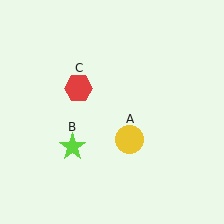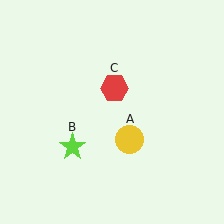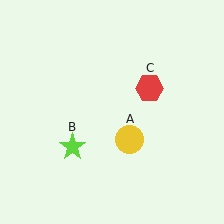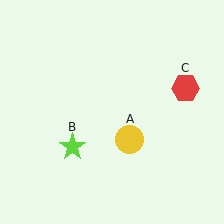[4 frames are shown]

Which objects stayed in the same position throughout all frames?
Yellow circle (object A) and lime star (object B) remained stationary.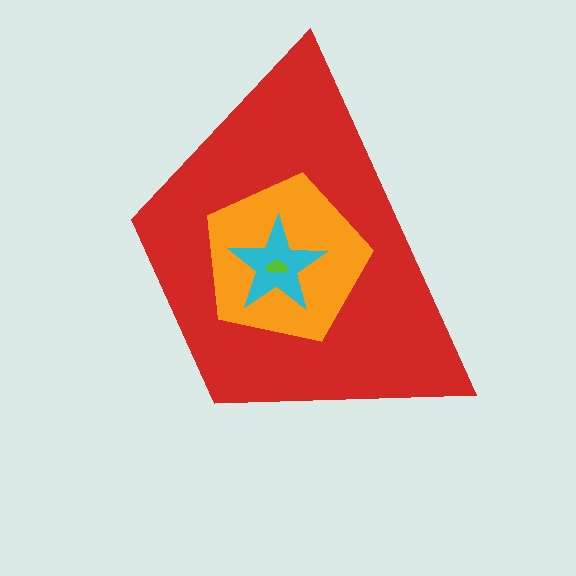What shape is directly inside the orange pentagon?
The cyan star.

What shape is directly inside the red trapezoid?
The orange pentagon.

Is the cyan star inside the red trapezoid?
Yes.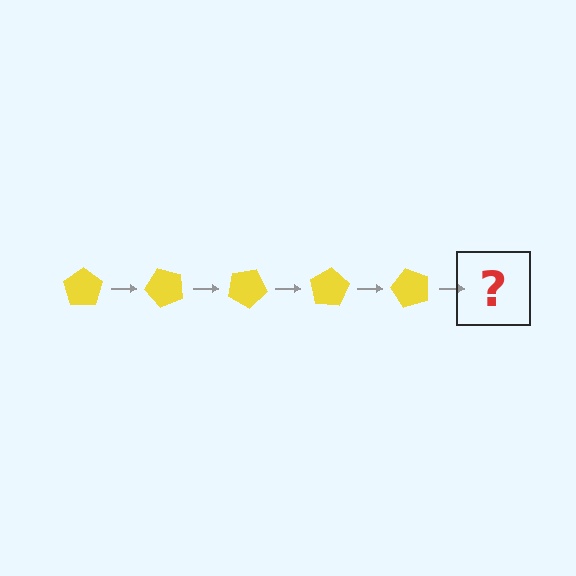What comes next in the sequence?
The next element should be a yellow pentagon rotated 250 degrees.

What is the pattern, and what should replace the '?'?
The pattern is that the pentagon rotates 50 degrees each step. The '?' should be a yellow pentagon rotated 250 degrees.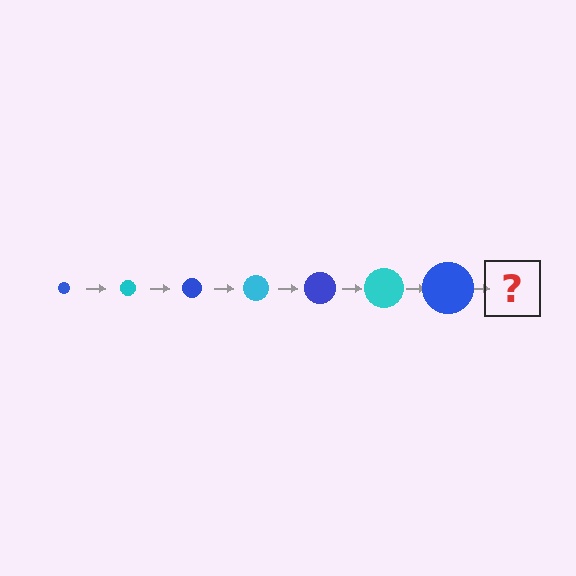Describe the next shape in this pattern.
It should be a cyan circle, larger than the previous one.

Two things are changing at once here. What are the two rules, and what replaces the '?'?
The two rules are that the circle grows larger each step and the color cycles through blue and cyan. The '?' should be a cyan circle, larger than the previous one.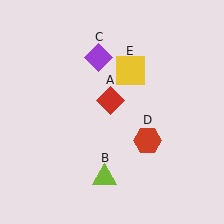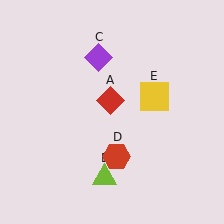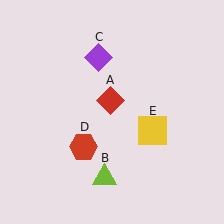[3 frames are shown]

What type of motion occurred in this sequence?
The red hexagon (object D), yellow square (object E) rotated clockwise around the center of the scene.